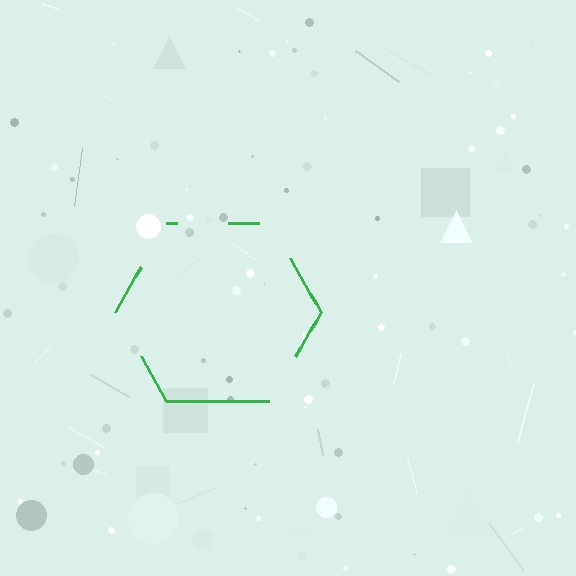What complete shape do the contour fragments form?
The contour fragments form a hexagon.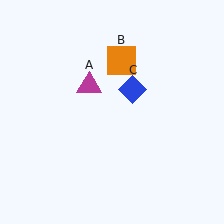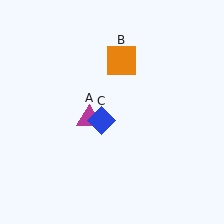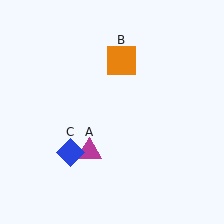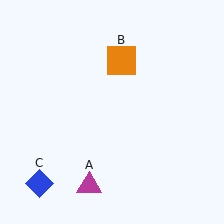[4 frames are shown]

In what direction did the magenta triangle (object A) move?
The magenta triangle (object A) moved down.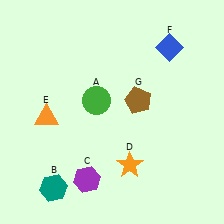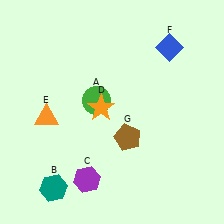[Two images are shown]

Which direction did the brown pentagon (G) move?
The brown pentagon (G) moved down.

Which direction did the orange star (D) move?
The orange star (D) moved up.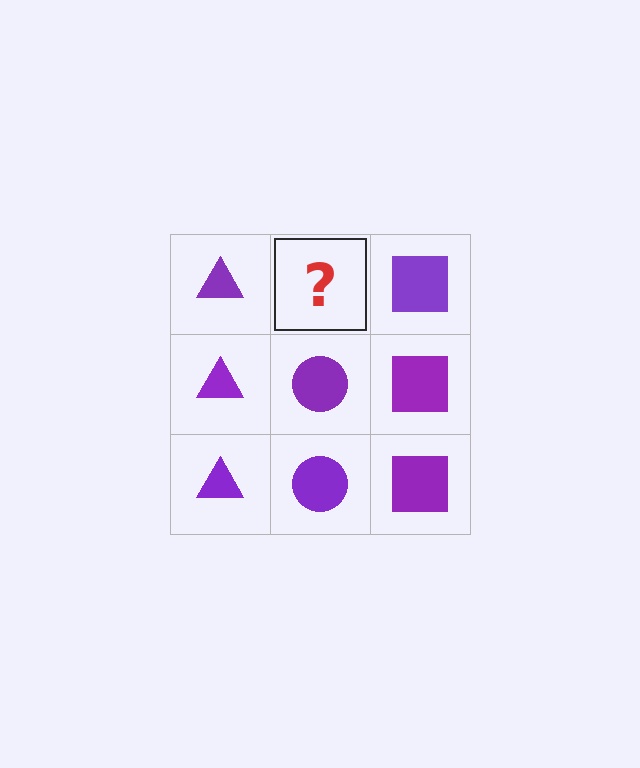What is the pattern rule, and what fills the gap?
The rule is that each column has a consistent shape. The gap should be filled with a purple circle.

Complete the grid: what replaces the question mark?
The question mark should be replaced with a purple circle.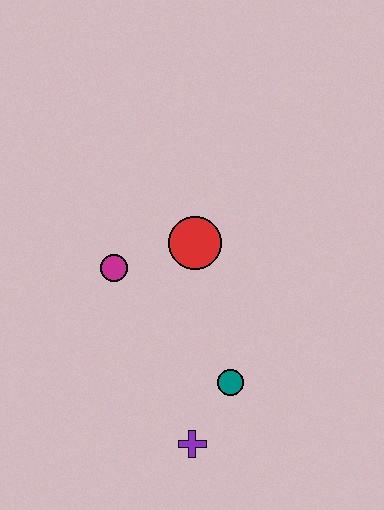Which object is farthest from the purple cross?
The red circle is farthest from the purple cross.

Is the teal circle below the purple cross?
No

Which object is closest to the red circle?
The magenta circle is closest to the red circle.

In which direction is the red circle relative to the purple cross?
The red circle is above the purple cross.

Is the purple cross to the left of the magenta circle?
No